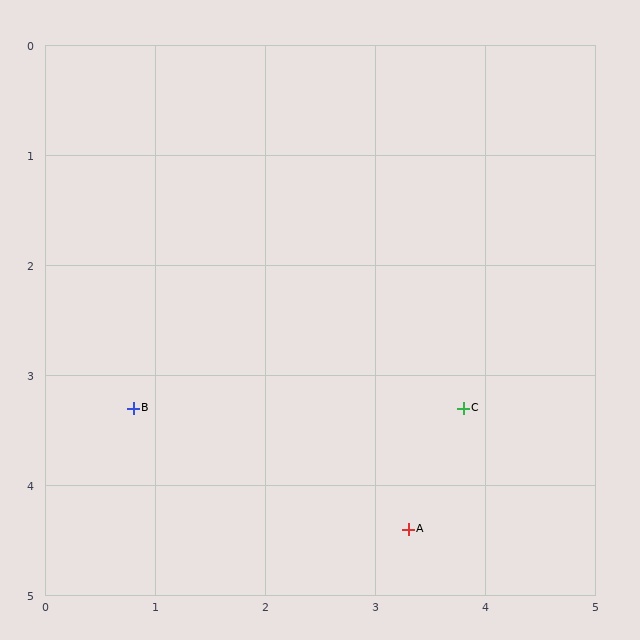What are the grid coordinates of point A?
Point A is at approximately (3.3, 4.4).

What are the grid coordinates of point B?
Point B is at approximately (0.8, 3.3).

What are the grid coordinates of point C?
Point C is at approximately (3.8, 3.3).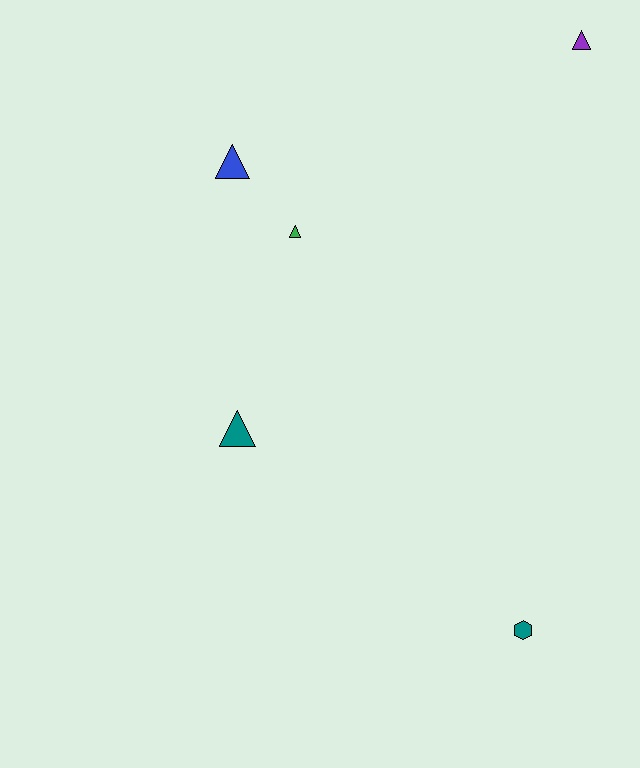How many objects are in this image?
There are 5 objects.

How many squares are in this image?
There are no squares.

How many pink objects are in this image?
There are no pink objects.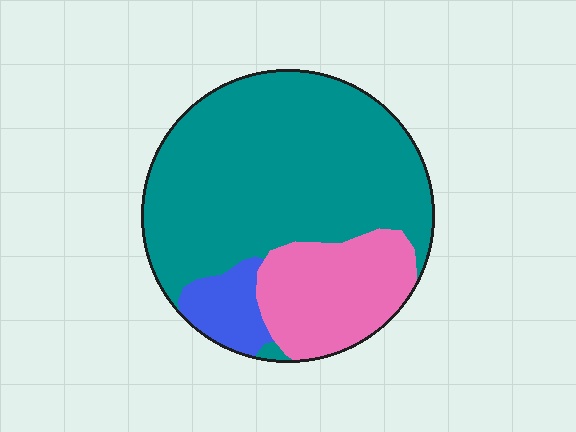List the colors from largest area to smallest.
From largest to smallest: teal, pink, blue.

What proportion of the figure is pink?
Pink takes up about one quarter (1/4) of the figure.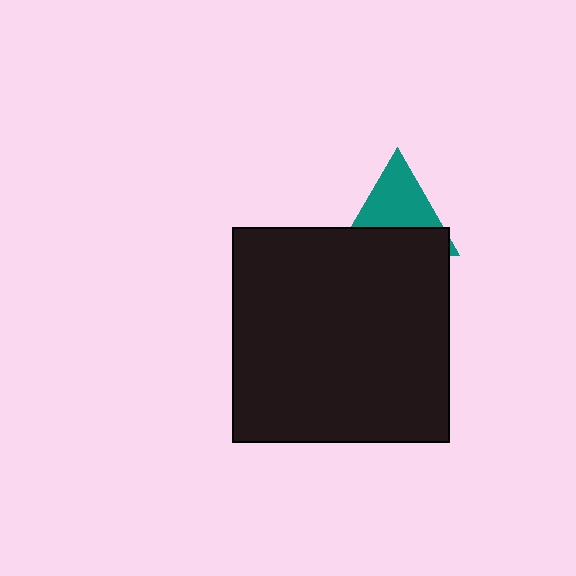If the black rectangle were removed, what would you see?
You would see the complete teal triangle.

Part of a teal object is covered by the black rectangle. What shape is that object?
It is a triangle.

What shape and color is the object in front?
The object in front is a black rectangle.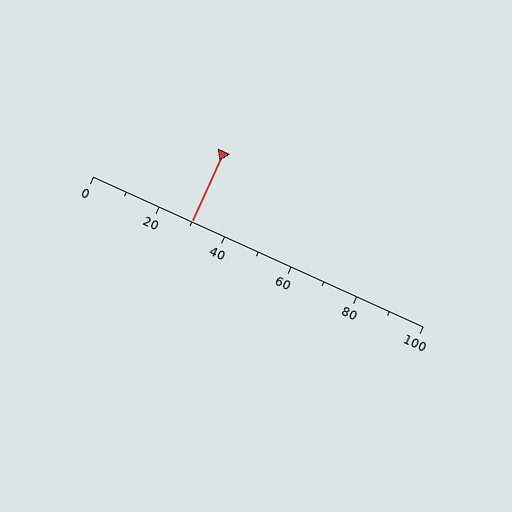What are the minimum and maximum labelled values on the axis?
The axis runs from 0 to 100.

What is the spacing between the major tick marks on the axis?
The major ticks are spaced 20 apart.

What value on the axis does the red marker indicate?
The marker indicates approximately 30.